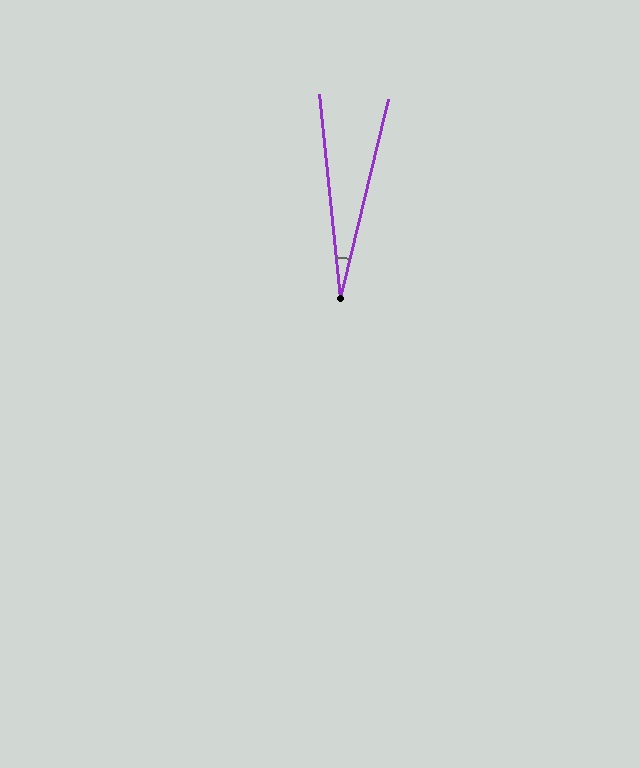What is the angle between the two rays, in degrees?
Approximately 19 degrees.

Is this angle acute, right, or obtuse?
It is acute.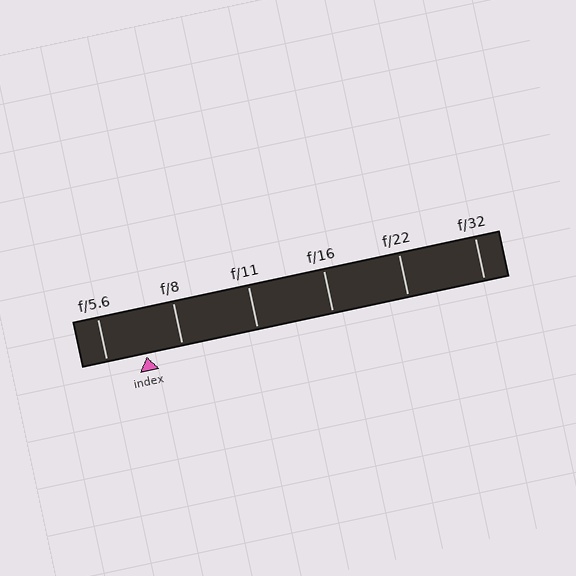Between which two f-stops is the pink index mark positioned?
The index mark is between f/5.6 and f/8.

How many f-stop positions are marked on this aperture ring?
There are 6 f-stop positions marked.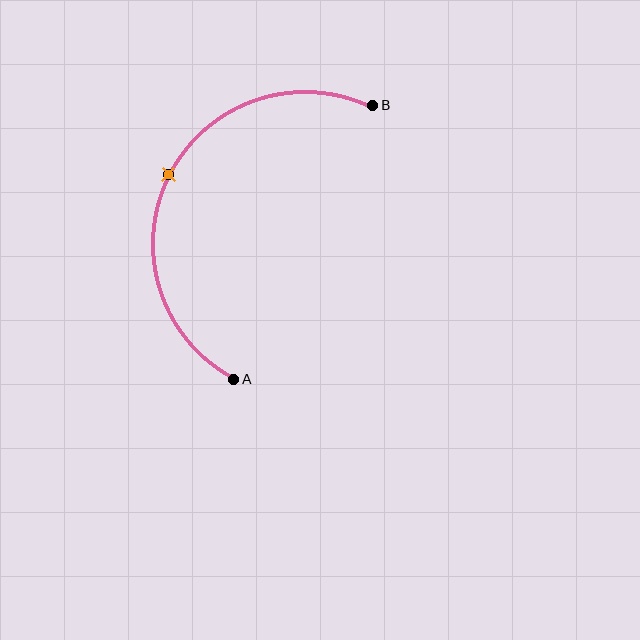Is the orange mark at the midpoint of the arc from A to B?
Yes. The orange mark lies on the arc at equal arc-length from both A and B — it is the arc midpoint.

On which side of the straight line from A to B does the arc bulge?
The arc bulges to the left of the straight line connecting A and B.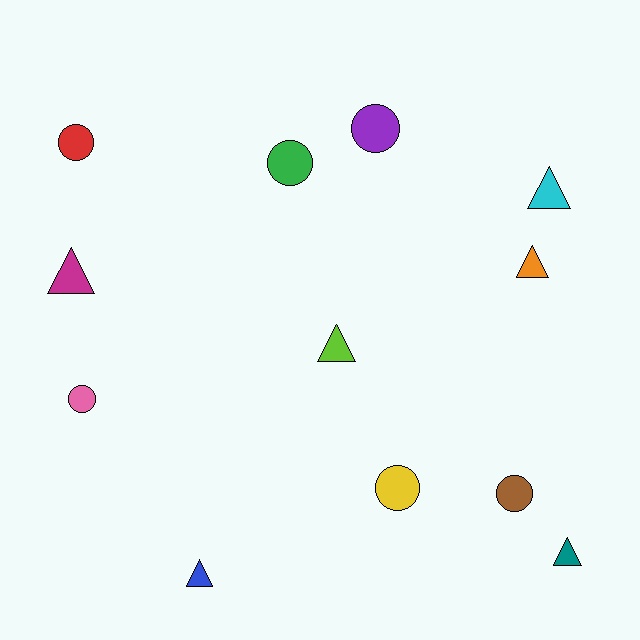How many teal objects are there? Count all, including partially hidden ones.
There is 1 teal object.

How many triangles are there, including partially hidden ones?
There are 6 triangles.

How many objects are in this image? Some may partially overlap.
There are 12 objects.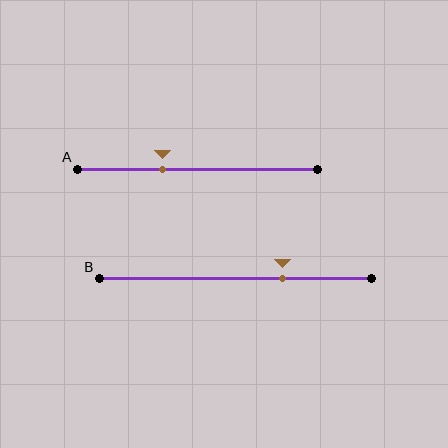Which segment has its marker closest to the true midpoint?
Segment A has its marker closest to the true midpoint.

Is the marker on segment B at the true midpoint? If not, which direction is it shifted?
No, the marker on segment B is shifted to the right by about 17% of the segment length.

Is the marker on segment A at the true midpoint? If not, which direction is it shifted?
No, the marker on segment A is shifted to the left by about 14% of the segment length.